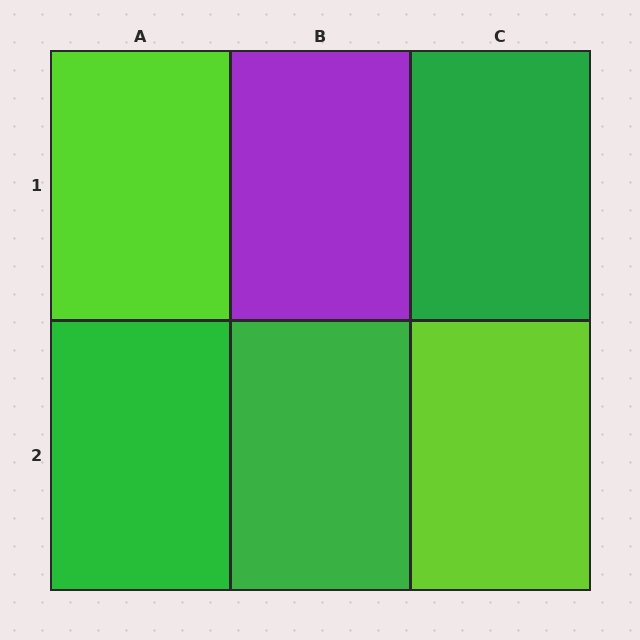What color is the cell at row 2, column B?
Green.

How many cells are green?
3 cells are green.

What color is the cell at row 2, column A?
Green.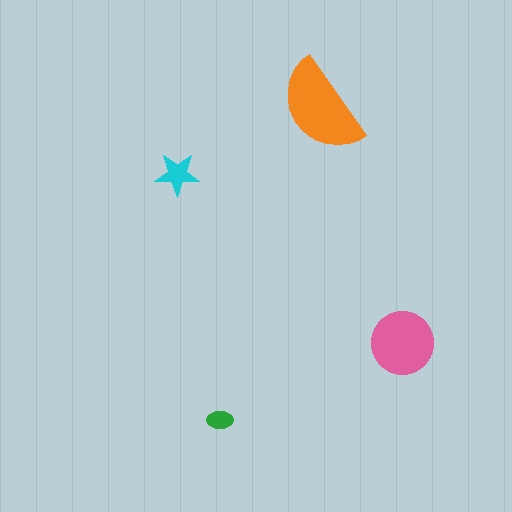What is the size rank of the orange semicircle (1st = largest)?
1st.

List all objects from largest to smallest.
The orange semicircle, the pink circle, the cyan star, the green ellipse.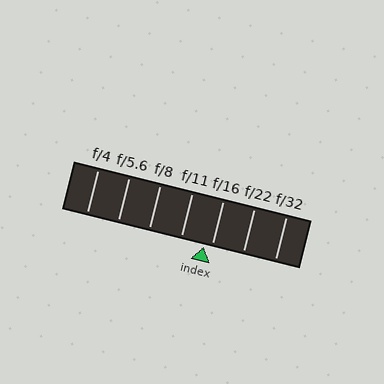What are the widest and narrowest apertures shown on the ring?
The widest aperture shown is f/4 and the narrowest is f/32.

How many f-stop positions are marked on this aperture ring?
There are 7 f-stop positions marked.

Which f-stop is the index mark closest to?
The index mark is closest to f/16.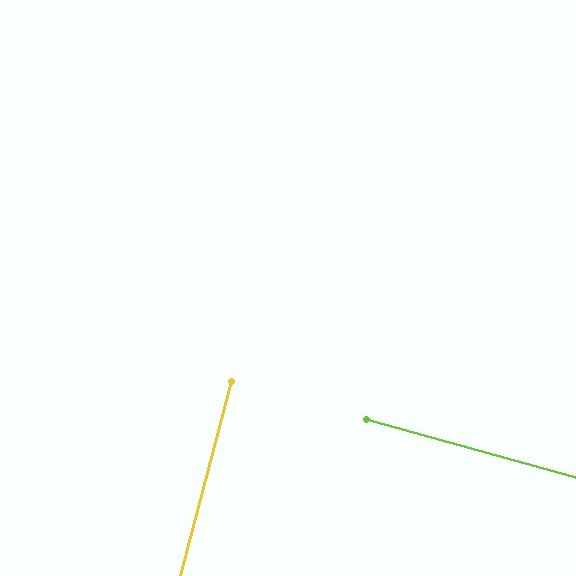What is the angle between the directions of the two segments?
Approximately 89 degrees.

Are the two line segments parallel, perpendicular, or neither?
Perpendicular — they meet at approximately 89°.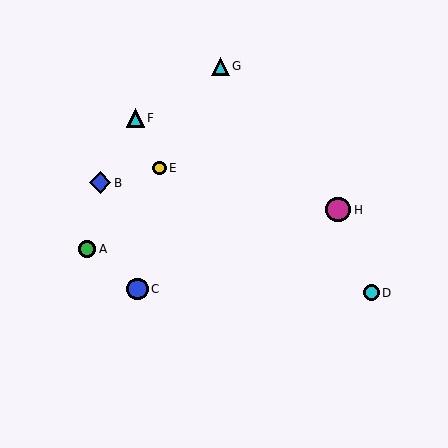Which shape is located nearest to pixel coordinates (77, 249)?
The green circle (labeled A) at (87, 249) is nearest to that location.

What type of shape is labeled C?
Shape C is a blue circle.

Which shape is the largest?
The magenta circle (labeled H) is the largest.